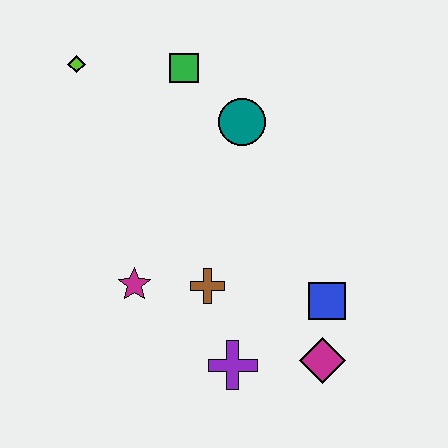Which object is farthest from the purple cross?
The lime diamond is farthest from the purple cross.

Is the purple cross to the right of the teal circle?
No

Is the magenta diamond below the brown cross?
Yes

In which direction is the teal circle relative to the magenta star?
The teal circle is above the magenta star.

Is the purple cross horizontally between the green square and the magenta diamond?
Yes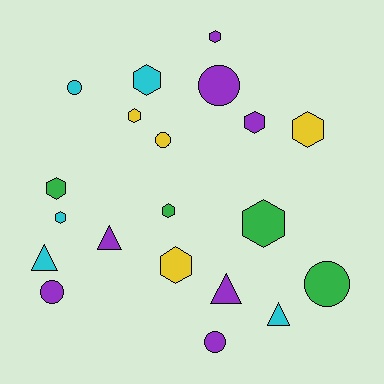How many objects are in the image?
There are 20 objects.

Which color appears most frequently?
Purple, with 7 objects.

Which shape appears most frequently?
Hexagon, with 10 objects.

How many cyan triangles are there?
There are 2 cyan triangles.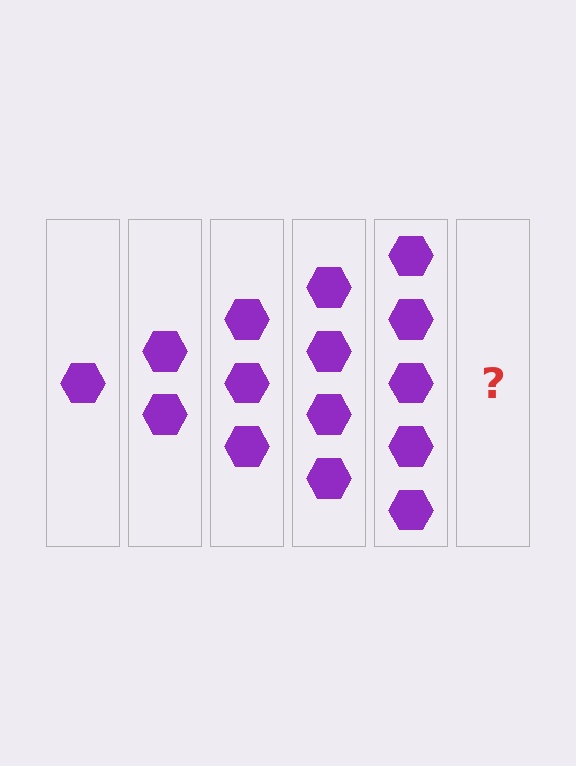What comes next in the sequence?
The next element should be 6 hexagons.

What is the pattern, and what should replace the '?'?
The pattern is that each step adds one more hexagon. The '?' should be 6 hexagons.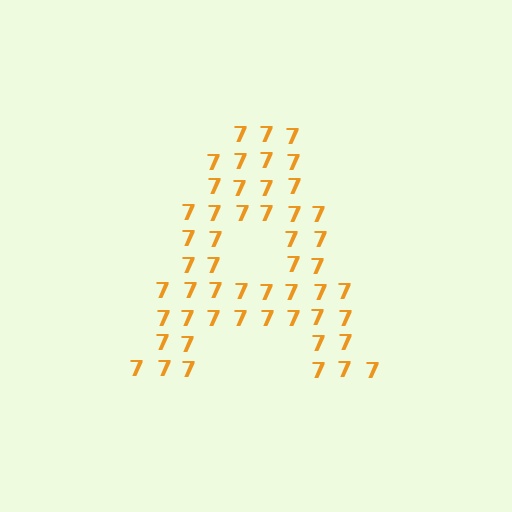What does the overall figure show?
The overall figure shows the letter A.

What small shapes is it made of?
It is made of small digit 7's.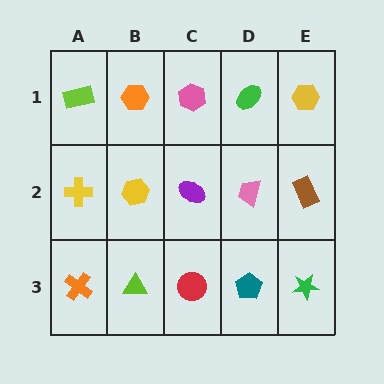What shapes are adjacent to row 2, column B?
An orange hexagon (row 1, column B), a lime triangle (row 3, column B), a yellow cross (row 2, column A), a purple ellipse (row 2, column C).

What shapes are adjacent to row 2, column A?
A lime rectangle (row 1, column A), an orange cross (row 3, column A), a yellow hexagon (row 2, column B).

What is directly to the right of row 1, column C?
A green ellipse.